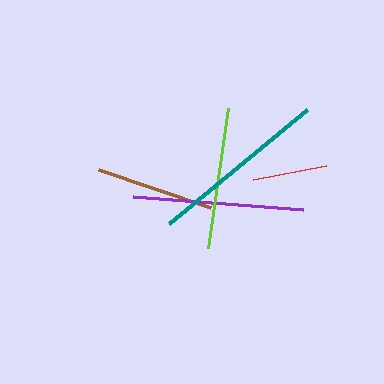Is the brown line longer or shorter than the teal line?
The teal line is longer than the brown line.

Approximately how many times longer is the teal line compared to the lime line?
The teal line is approximately 1.3 times the length of the lime line.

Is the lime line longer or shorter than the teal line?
The teal line is longer than the lime line.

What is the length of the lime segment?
The lime segment is approximately 141 pixels long.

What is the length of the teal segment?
The teal segment is approximately 180 pixels long.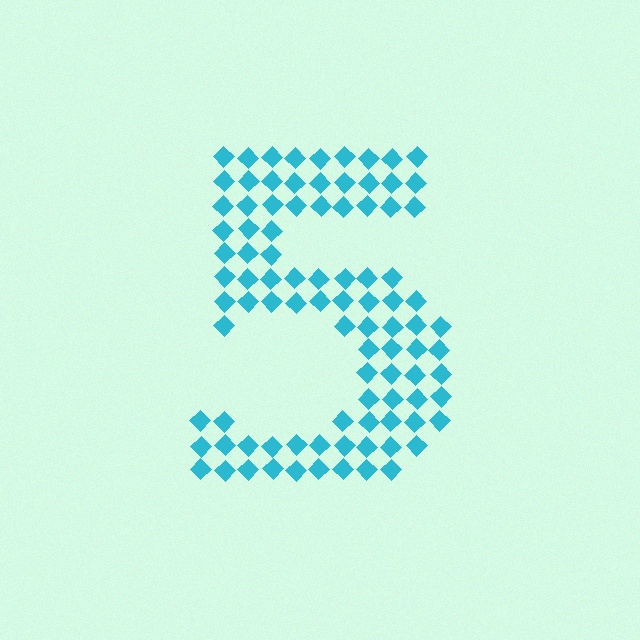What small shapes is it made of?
It is made of small diamonds.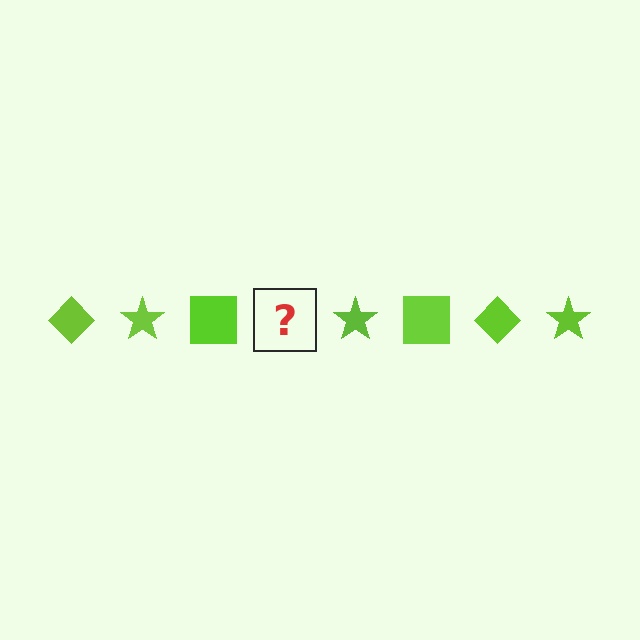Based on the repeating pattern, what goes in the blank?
The blank should be a lime diamond.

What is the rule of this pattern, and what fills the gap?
The rule is that the pattern cycles through diamond, star, square shapes in lime. The gap should be filled with a lime diamond.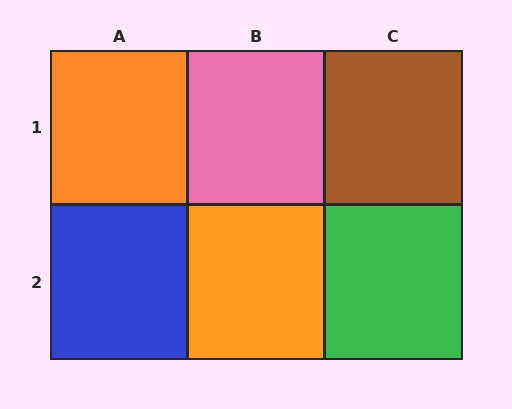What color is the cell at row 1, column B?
Pink.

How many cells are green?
1 cell is green.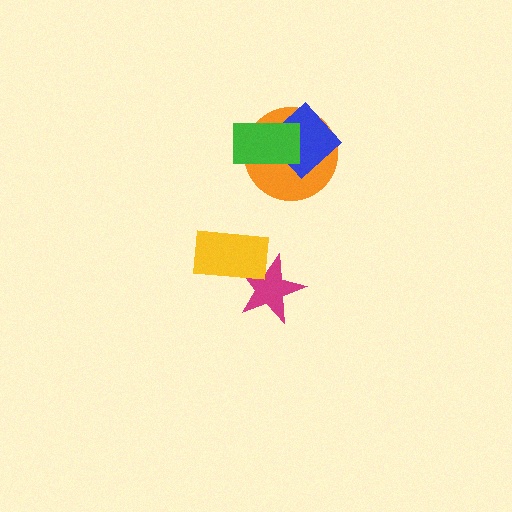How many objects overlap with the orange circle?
2 objects overlap with the orange circle.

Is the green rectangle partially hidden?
No, no other shape covers it.